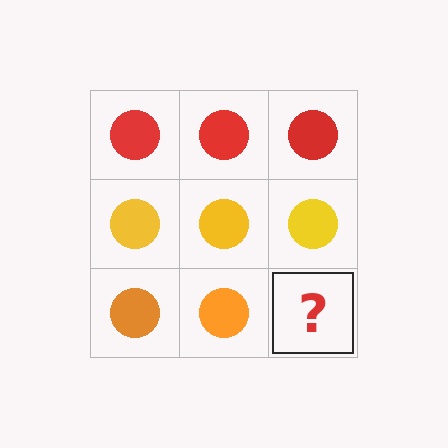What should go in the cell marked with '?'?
The missing cell should contain an orange circle.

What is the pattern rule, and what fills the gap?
The rule is that each row has a consistent color. The gap should be filled with an orange circle.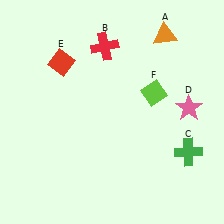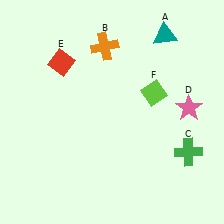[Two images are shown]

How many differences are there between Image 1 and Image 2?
There are 2 differences between the two images.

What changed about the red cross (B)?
In Image 1, B is red. In Image 2, it changed to orange.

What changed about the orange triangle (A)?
In Image 1, A is orange. In Image 2, it changed to teal.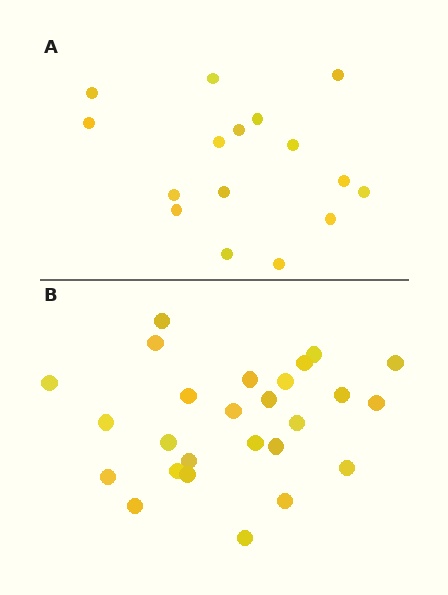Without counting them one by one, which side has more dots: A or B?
Region B (the bottom region) has more dots.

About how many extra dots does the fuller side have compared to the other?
Region B has roughly 10 or so more dots than region A.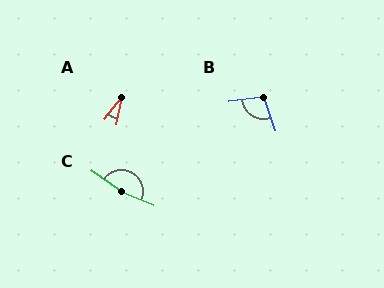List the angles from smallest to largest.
A (25°), B (102°), C (167°).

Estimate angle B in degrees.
Approximately 102 degrees.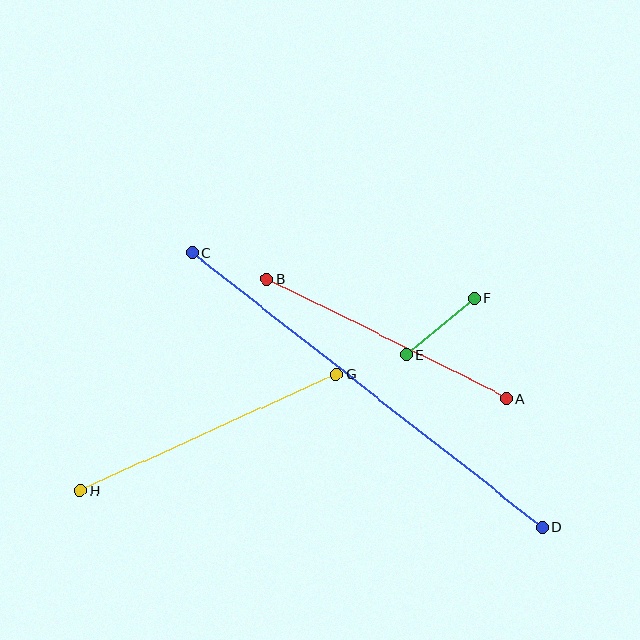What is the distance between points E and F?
The distance is approximately 88 pixels.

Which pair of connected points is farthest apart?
Points C and D are farthest apart.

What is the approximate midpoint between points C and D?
The midpoint is at approximately (367, 390) pixels.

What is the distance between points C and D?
The distance is approximately 445 pixels.